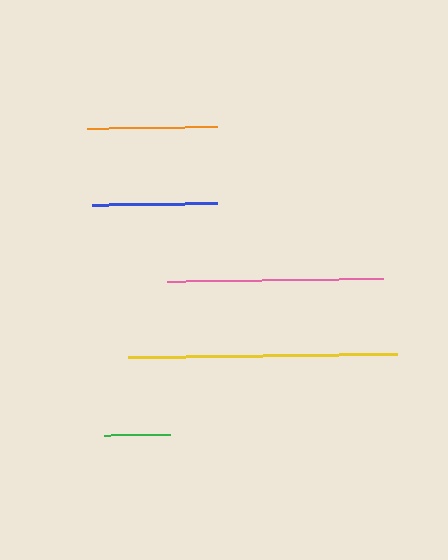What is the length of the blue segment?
The blue segment is approximately 125 pixels long.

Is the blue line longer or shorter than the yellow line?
The yellow line is longer than the blue line.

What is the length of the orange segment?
The orange segment is approximately 130 pixels long.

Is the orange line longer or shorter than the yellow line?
The yellow line is longer than the orange line.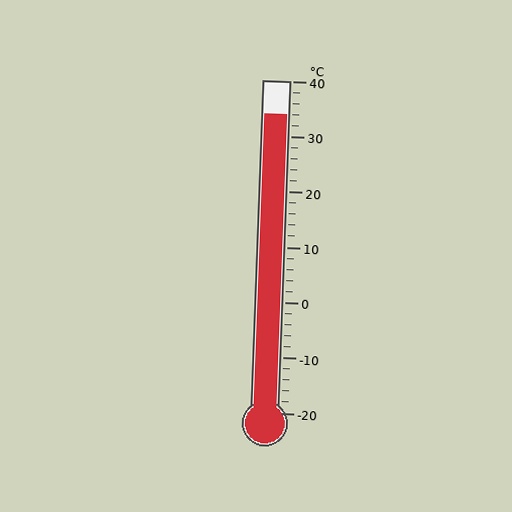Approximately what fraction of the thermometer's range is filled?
The thermometer is filled to approximately 90% of its range.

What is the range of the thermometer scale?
The thermometer scale ranges from -20°C to 40°C.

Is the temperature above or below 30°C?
The temperature is above 30°C.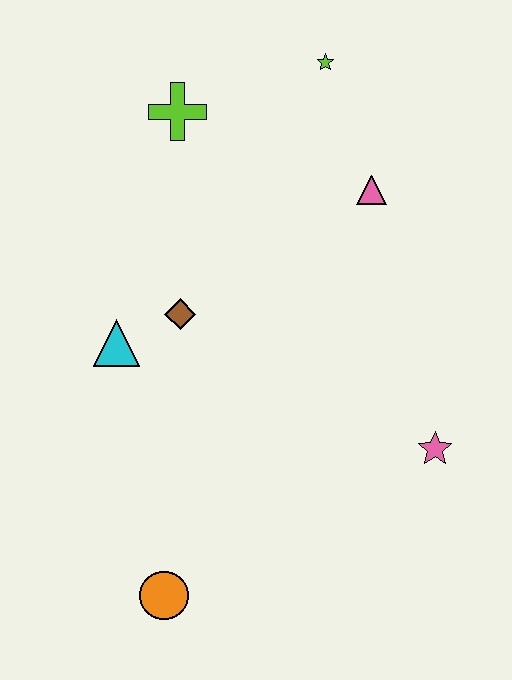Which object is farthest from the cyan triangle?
The lime star is farthest from the cyan triangle.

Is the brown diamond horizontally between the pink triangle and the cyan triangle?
Yes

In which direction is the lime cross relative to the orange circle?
The lime cross is above the orange circle.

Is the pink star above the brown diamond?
No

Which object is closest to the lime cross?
The lime star is closest to the lime cross.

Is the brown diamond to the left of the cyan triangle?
No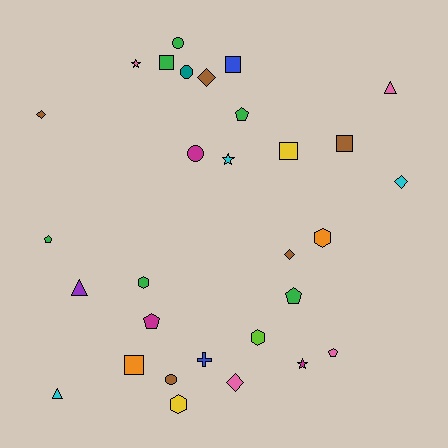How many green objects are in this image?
There are 6 green objects.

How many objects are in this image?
There are 30 objects.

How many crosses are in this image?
There is 1 cross.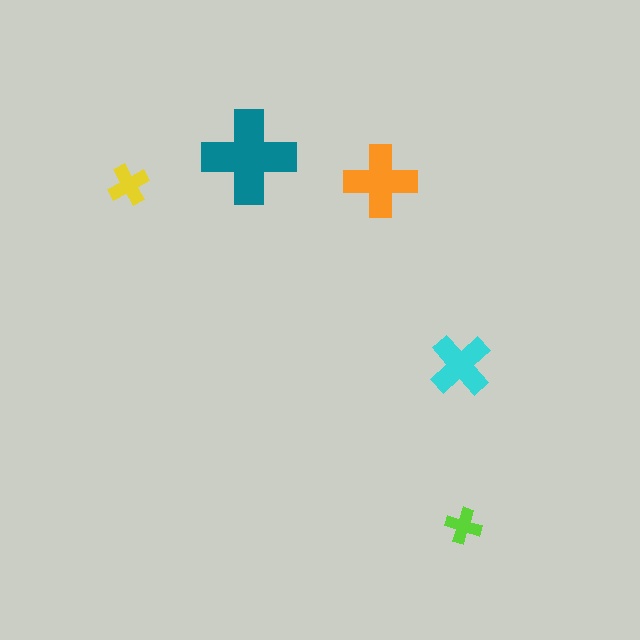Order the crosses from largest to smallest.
the teal one, the orange one, the cyan one, the yellow one, the lime one.